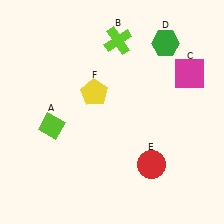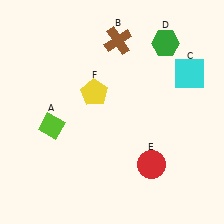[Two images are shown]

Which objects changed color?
B changed from lime to brown. C changed from magenta to cyan.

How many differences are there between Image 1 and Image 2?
There are 2 differences between the two images.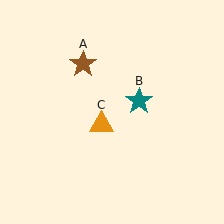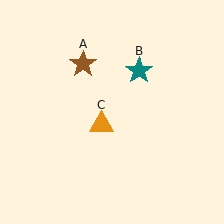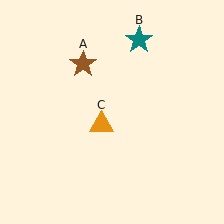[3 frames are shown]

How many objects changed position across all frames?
1 object changed position: teal star (object B).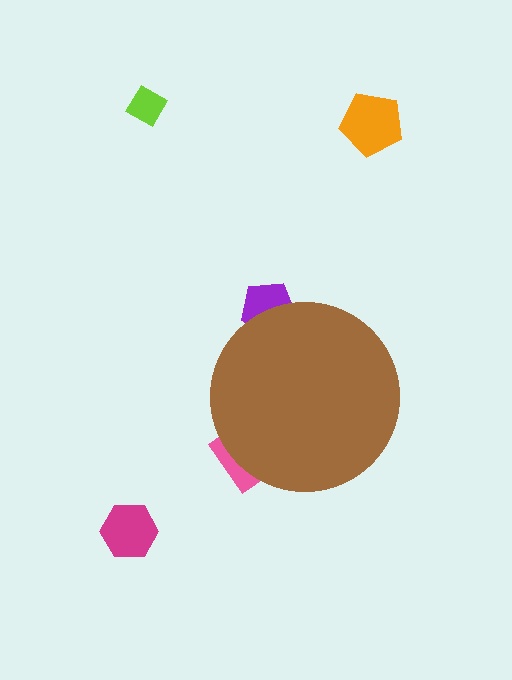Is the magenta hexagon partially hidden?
No, the magenta hexagon is fully visible.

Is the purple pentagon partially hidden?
Yes, the purple pentagon is partially hidden behind the brown circle.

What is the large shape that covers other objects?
A brown circle.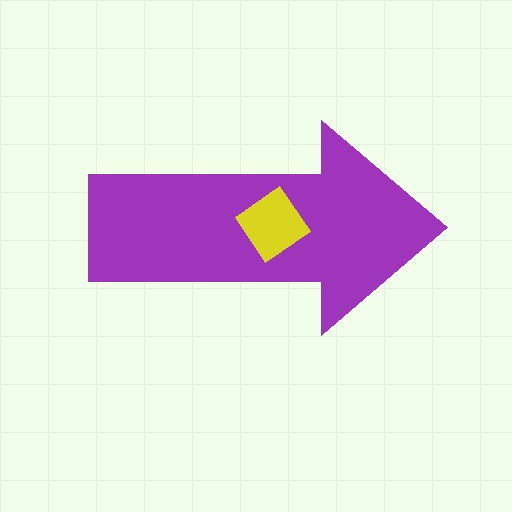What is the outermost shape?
The purple arrow.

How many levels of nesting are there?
2.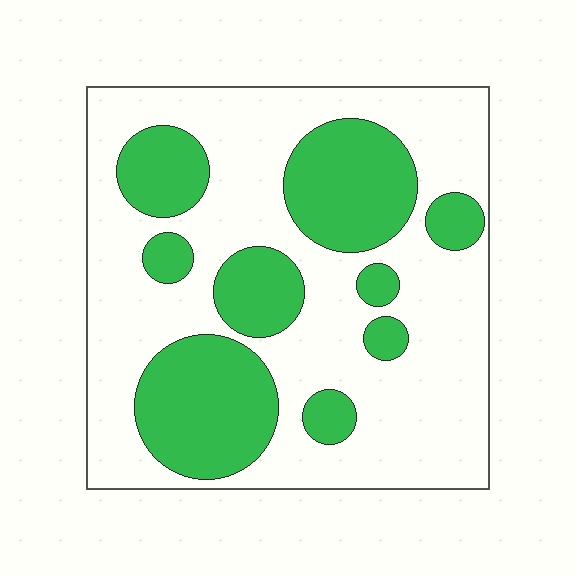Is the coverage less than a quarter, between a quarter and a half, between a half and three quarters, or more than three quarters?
Between a quarter and a half.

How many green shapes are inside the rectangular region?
9.